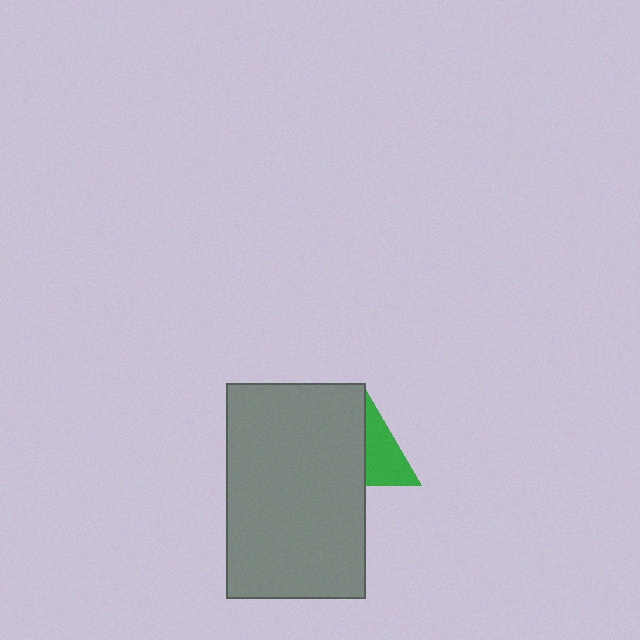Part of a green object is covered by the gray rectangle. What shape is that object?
It is a triangle.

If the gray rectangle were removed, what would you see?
You would see the complete green triangle.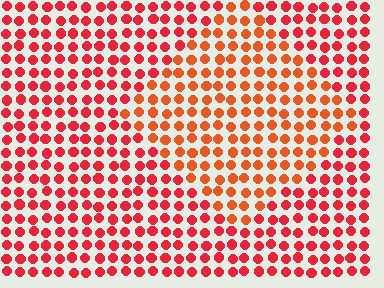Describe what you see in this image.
The image is filled with small red elements in a uniform arrangement. A diamond-shaped region is visible where the elements are tinted to a slightly different hue, forming a subtle color boundary.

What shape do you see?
I see a diamond.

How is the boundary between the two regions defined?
The boundary is defined purely by a slight shift in hue (about 23 degrees). Spacing, size, and orientation are identical on both sides.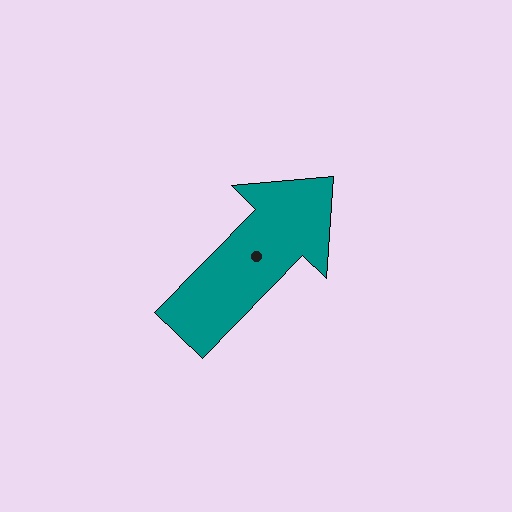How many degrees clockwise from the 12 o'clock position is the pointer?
Approximately 44 degrees.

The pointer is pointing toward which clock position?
Roughly 1 o'clock.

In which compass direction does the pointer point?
Northeast.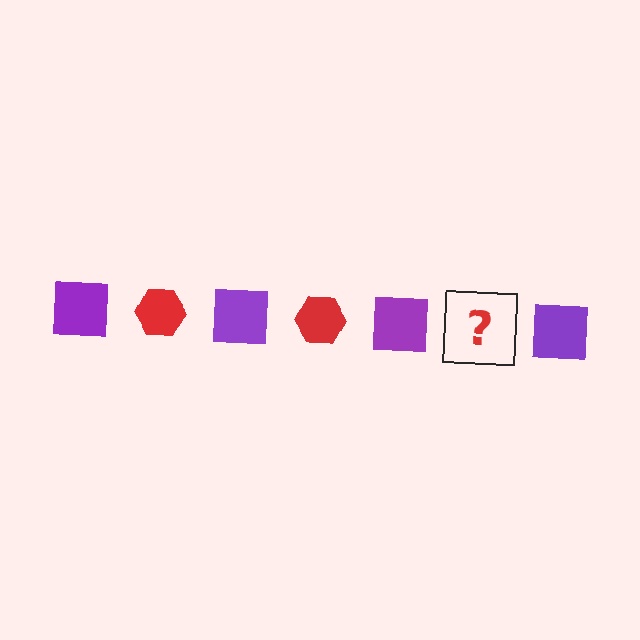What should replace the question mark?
The question mark should be replaced with a red hexagon.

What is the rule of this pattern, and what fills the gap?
The rule is that the pattern alternates between purple square and red hexagon. The gap should be filled with a red hexagon.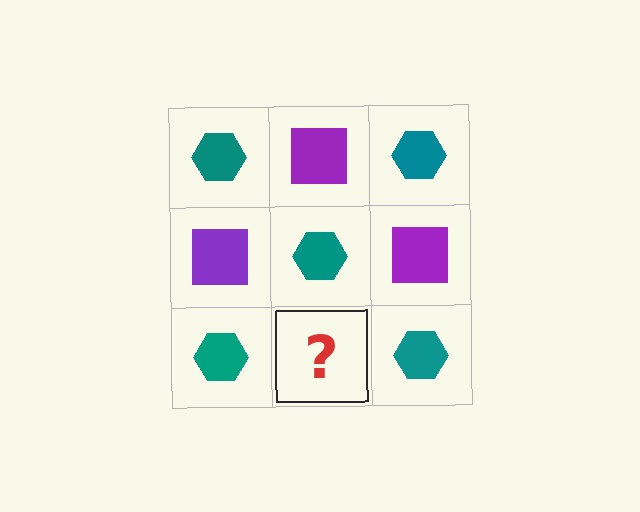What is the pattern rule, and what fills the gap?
The rule is that it alternates teal hexagon and purple square in a checkerboard pattern. The gap should be filled with a purple square.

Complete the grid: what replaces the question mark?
The question mark should be replaced with a purple square.